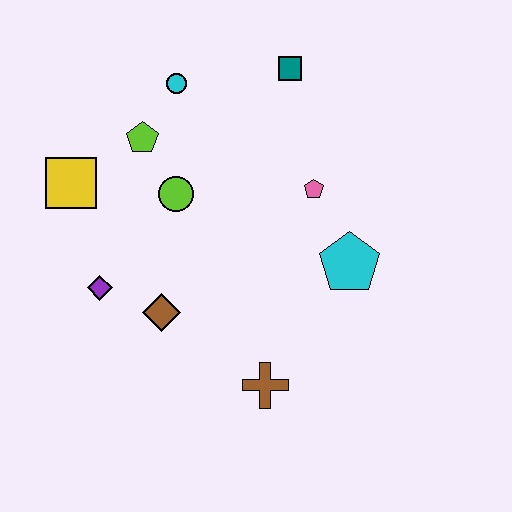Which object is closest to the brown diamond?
The purple diamond is closest to the brown diamond.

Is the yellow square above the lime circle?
Yes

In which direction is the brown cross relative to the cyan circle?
The brown cross is below the cyan circle.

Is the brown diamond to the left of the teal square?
Yes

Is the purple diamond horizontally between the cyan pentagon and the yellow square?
Yes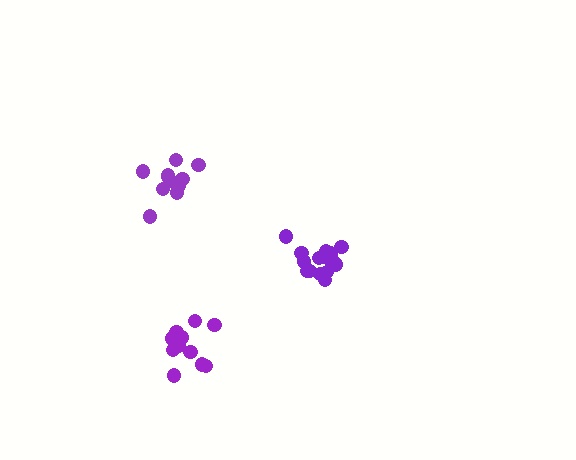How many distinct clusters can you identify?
There are 3 distinct clusters.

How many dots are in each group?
Group 1: 11 dots, Group 2: 12 dots, Group 3: 15 dots (38 total).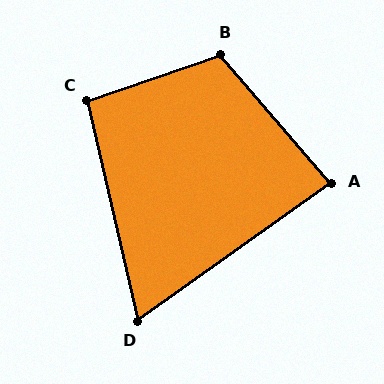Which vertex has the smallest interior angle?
D, at approximately 68 degrees.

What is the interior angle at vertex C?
Approximately 96 degrees (obtuse).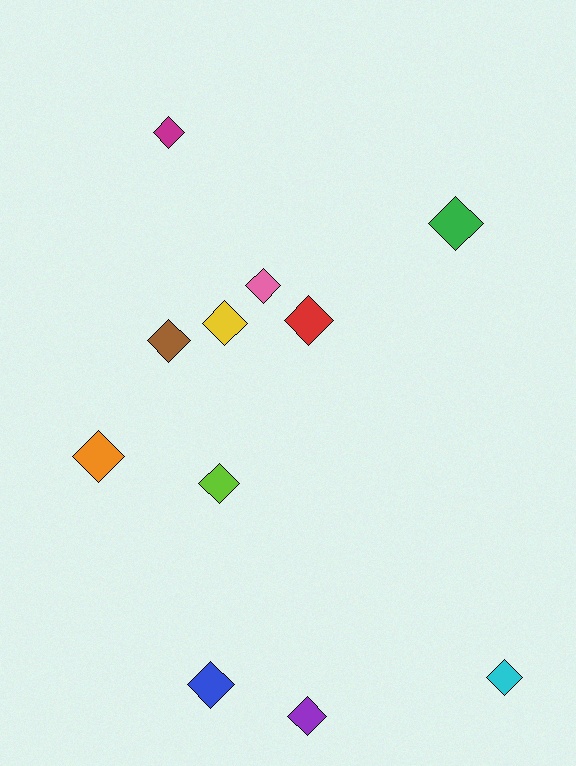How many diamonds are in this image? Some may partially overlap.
There are 11 diamonds.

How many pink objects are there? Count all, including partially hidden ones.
There is 1 pink object.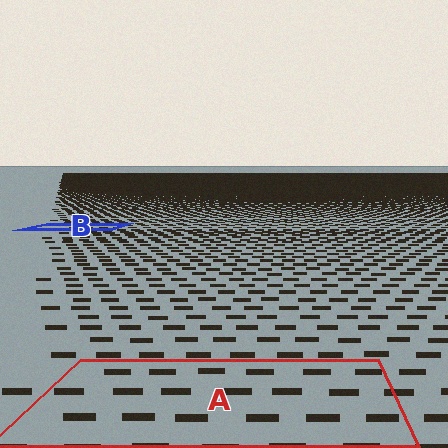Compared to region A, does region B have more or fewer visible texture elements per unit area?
Region B has more texture elements per unit area — they are packed more densely because it is farther away.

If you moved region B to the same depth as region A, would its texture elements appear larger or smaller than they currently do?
They would appear larger. At a closer depth, the same texture elements are projected at a bigger on-screen size.